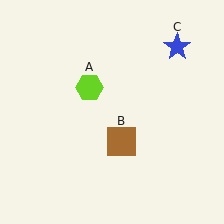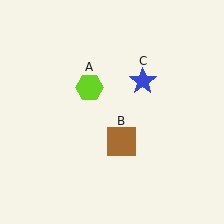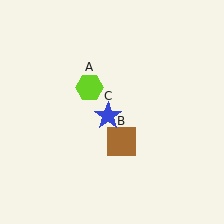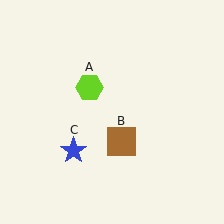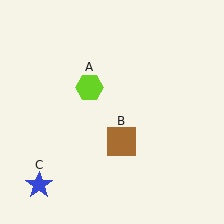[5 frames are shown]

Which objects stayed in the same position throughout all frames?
Lime hexagon (object A) and brown square (object B) remained stationary.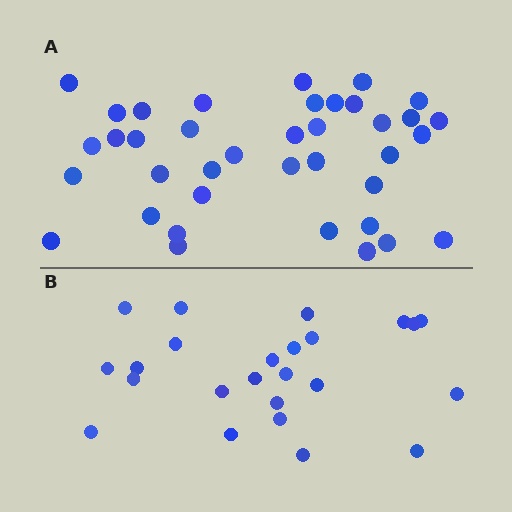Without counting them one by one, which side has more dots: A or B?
Region A (the top region) has more dots.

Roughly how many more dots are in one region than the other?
Region A has approximately 15 more dots than region B.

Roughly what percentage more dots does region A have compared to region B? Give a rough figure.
About 60% more.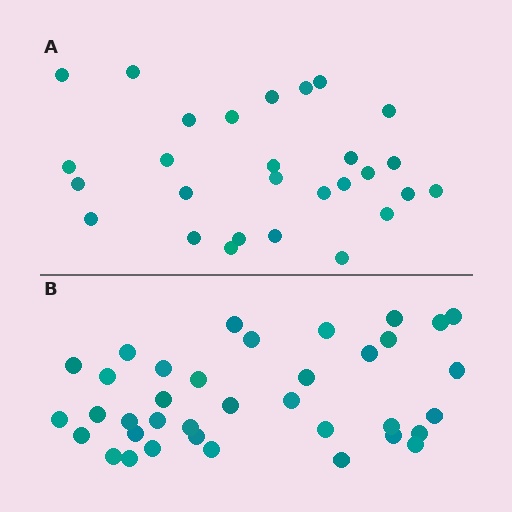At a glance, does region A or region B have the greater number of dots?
Region B (the bottom region) has more dots.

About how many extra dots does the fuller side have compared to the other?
Region B has roughly 8 or so more dots than region A.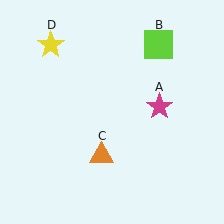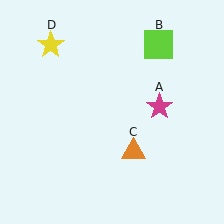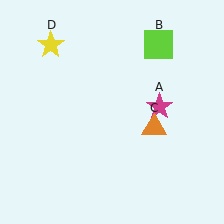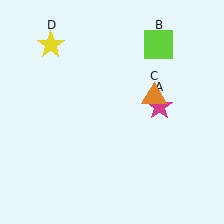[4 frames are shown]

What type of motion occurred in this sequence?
The orange triangle (object C) rotated counterclockwise around the center of the scene.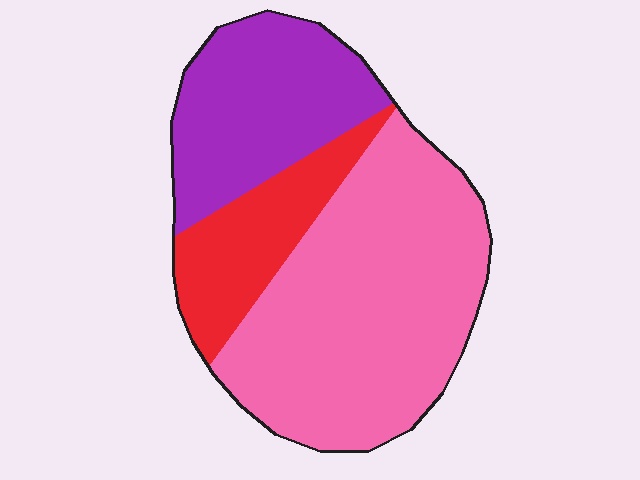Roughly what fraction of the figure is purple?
Purple covers roughly 30% of the figure.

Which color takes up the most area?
Pink, at roughly 55%.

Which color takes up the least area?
Red, at roughly 20%.